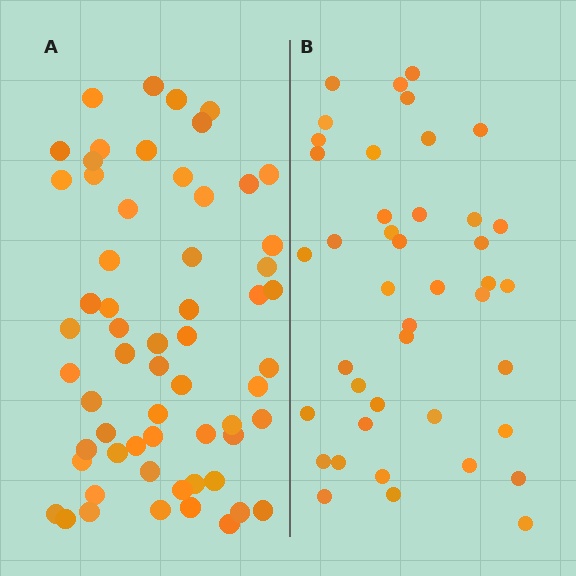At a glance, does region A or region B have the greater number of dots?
Region A (the left region) has more dots.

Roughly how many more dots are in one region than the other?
Region A has approximately 20 more dots than region B.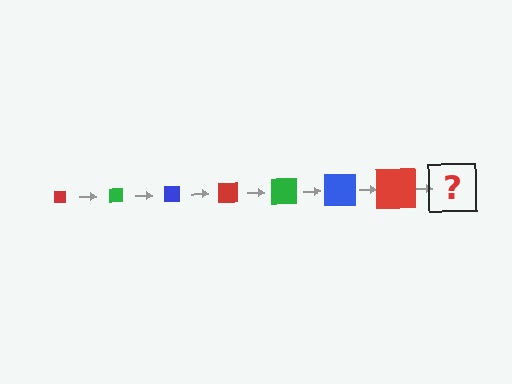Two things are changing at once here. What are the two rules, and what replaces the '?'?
The two rules are that the square grows larger each step and the color cycles through red, green, and blue. The '?' should be a green square, larger than the previous one.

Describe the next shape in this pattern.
It should be a green square, larger than the previous one.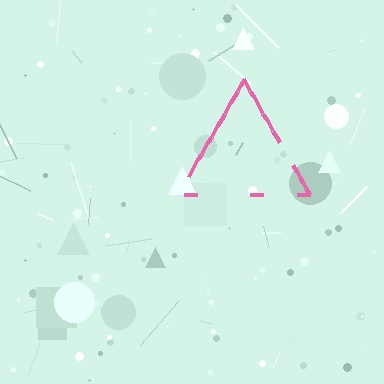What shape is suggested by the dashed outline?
The dashed outline suggests a triangle.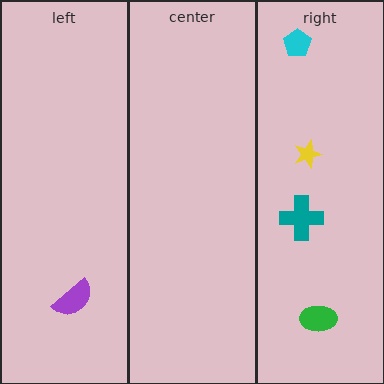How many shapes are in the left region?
1.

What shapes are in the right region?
The green ellipse, the teal cross, the yellow star, the cyan pentagon.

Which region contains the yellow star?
The right region.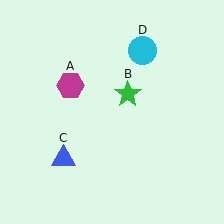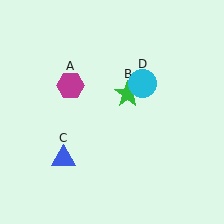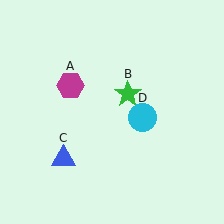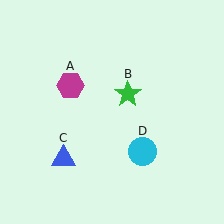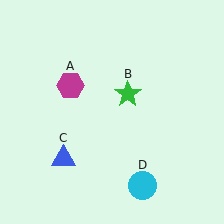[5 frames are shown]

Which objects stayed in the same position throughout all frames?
Magenta hexagon (object A) and green star (object B) and blue triangle (object C) remained stationary.